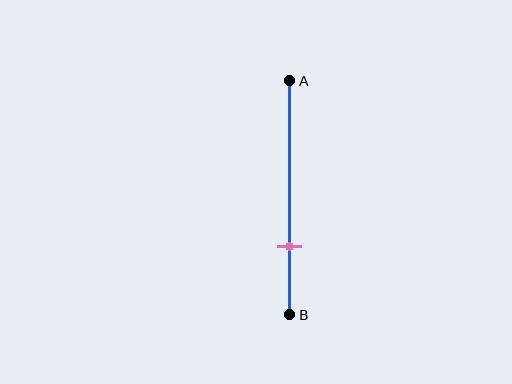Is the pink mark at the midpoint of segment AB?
No, the mark is at about 70% from A, not at the 50% midpoint.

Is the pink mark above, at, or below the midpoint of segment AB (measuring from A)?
The pink mark is below the midpoint of segment AB.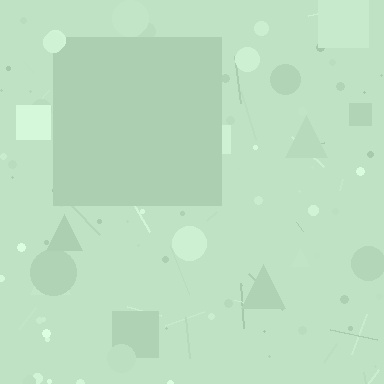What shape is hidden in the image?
A square is hidden in the image.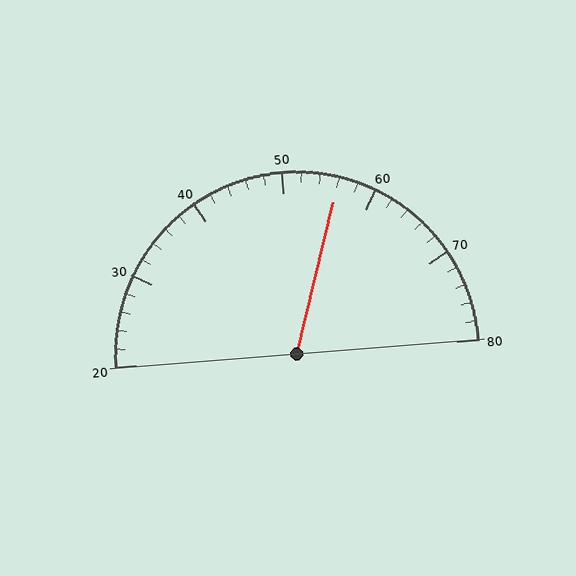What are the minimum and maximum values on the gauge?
The gauge ranges from 20 to 80.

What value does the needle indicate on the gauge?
The needle indicates approximately 56.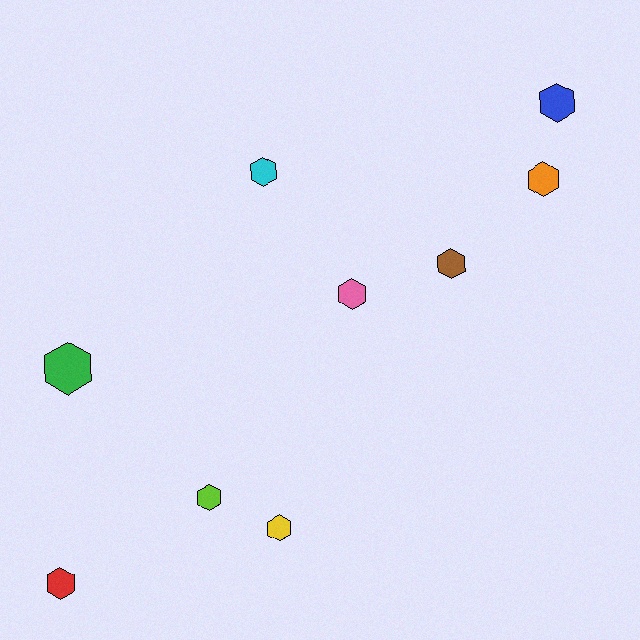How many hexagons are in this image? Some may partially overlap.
There are 9 hexagons.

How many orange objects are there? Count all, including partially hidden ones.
There is 1 orange object.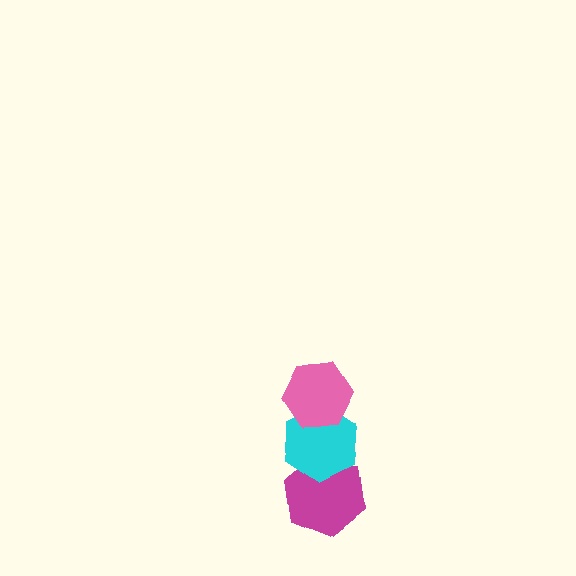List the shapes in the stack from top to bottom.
From top to bottom: the pink hexagon, the cyan hexagon, the magenta hexagon.